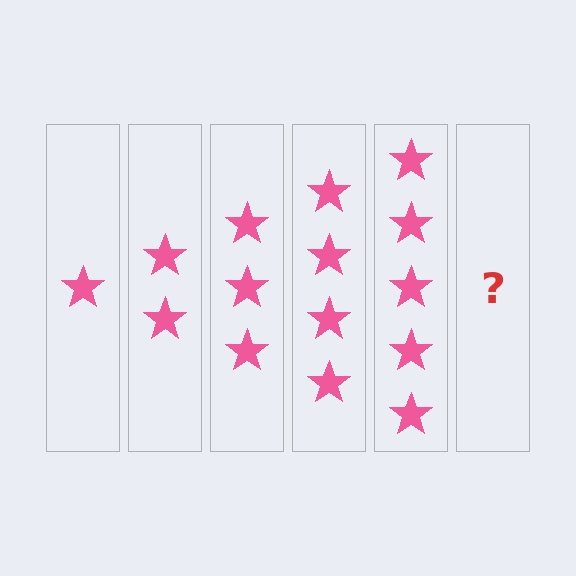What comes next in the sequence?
The next element should be 6 stars.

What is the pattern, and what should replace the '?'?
The pattern is that each step adds one more star. The '?' should be 6 stars.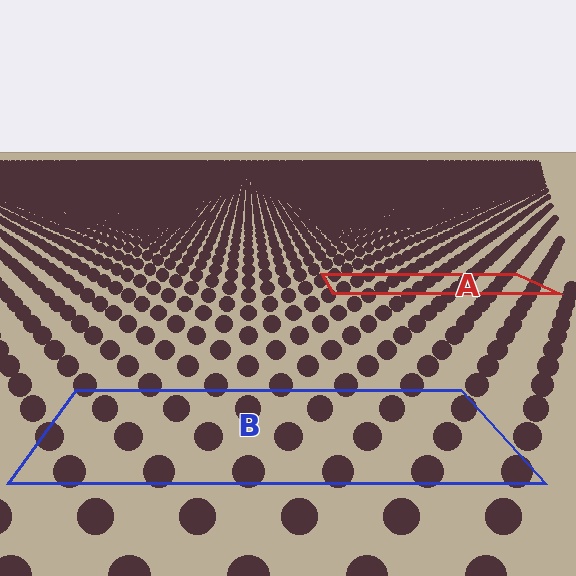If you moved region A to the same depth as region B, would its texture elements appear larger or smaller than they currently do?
They would appear larger. At a closer depth, the same texture elements are projected at a bigger on-screen size.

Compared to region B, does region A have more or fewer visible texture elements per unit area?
Region A has more texture elements per unit area — they are packed more densely because it is farther away.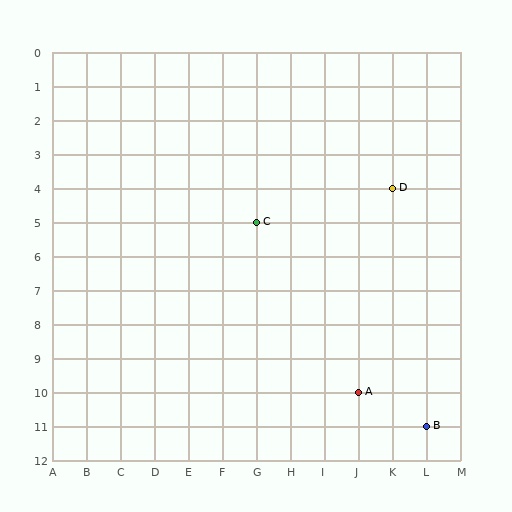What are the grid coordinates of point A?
Point A is at grid coordinates (J, 10).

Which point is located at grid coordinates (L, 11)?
Point B is at (L, 11).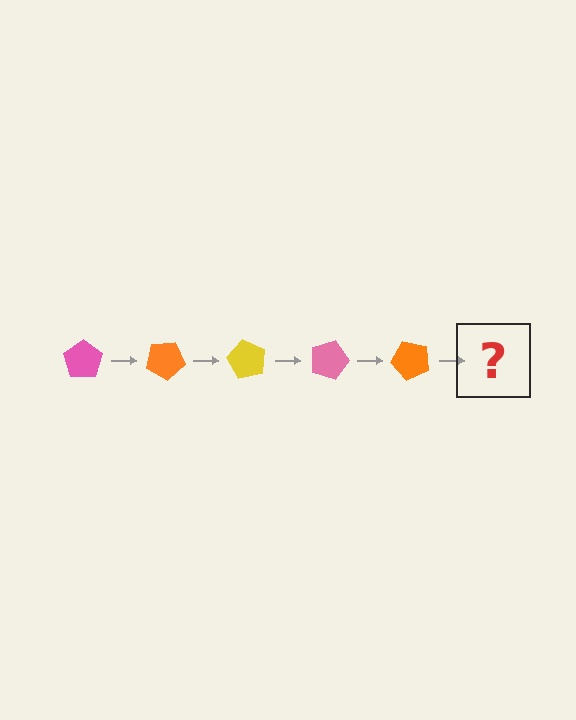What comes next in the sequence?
The next element should be a yellow pentagon, rotated 150 degrees from the start.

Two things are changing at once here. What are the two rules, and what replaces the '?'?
The two rules are that it rotates 30 degrees each step and the color cycles through pink, orange, and yellow. The '?' should be a yellow pentagon, rotated 150 degrees from the start.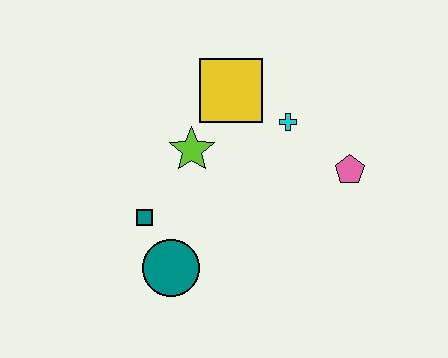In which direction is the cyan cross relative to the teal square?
The cyan cross is to the right of the teal square.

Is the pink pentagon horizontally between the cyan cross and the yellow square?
No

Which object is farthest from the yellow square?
The teal circle is farthest from the yellow square.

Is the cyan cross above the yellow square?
No